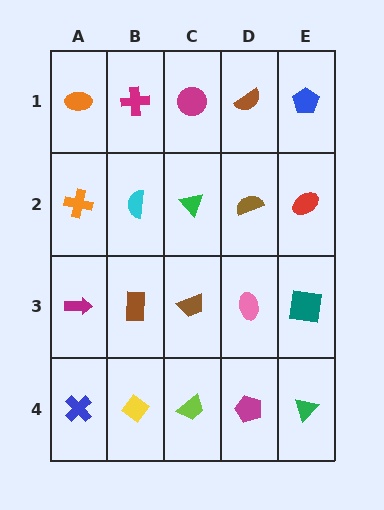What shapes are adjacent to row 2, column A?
An orange ellipse (row 1, column A), a magenta arrow (row 3, column A), a cyan semicircle (row 2, column B).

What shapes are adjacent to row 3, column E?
A red ellipse (row 2, column E), a green triangle (row 4, column E), a pink ellipse (row 3, column D).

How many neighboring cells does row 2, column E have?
3.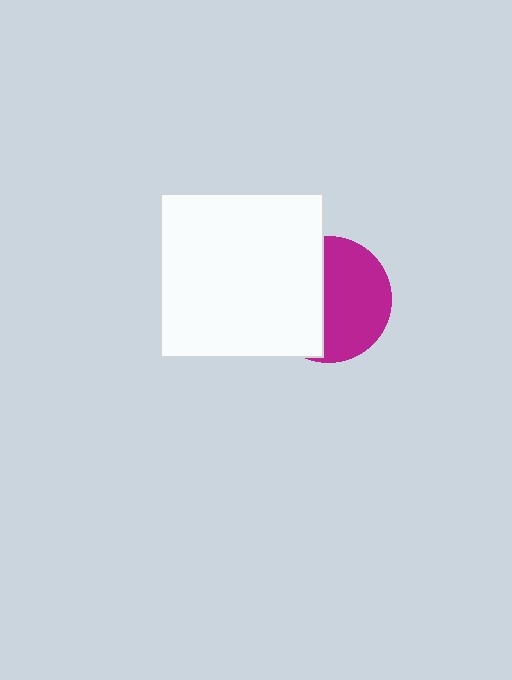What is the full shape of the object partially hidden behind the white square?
The partially hidden object is a magenta circle.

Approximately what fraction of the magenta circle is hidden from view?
Roughly 44% of the magenta circle is hidden behind the white square.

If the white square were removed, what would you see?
You would see the complete magenta circle.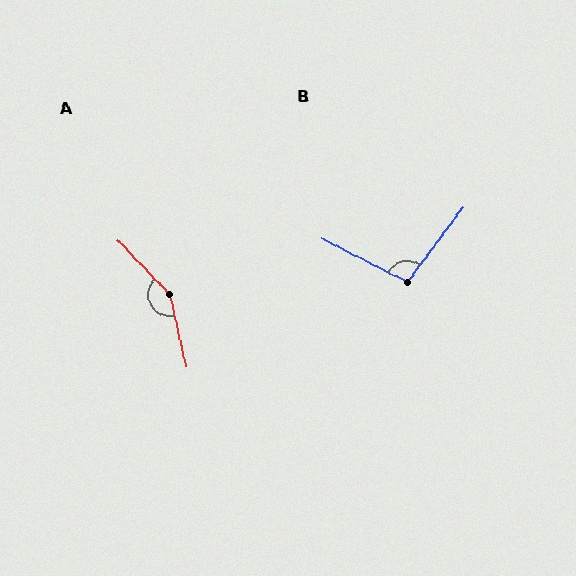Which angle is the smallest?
B, at approximately 100 degrees.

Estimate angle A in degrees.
Approximately 149 degrees.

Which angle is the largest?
A, at approximately 149 degrees.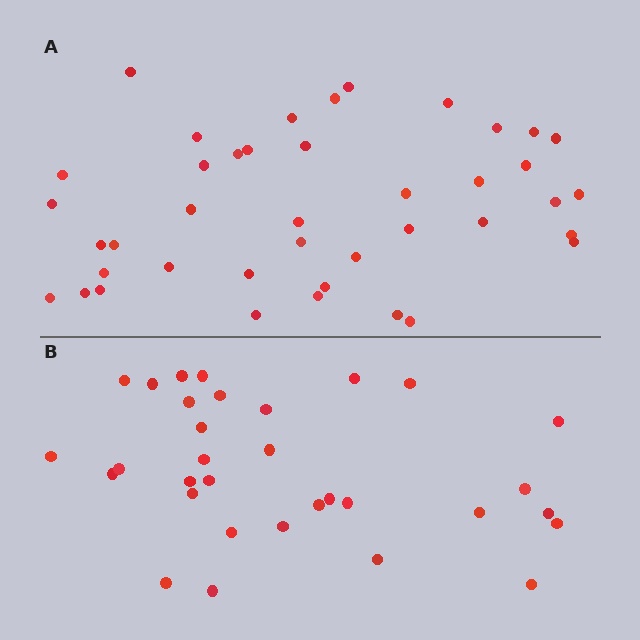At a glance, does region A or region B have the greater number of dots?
Region A (the top region) has more dots.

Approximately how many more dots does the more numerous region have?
Region A has roughly 8 or so more dots than region B.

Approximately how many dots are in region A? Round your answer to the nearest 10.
About 40 dots. (The exact count is 41, which rounds to 40.)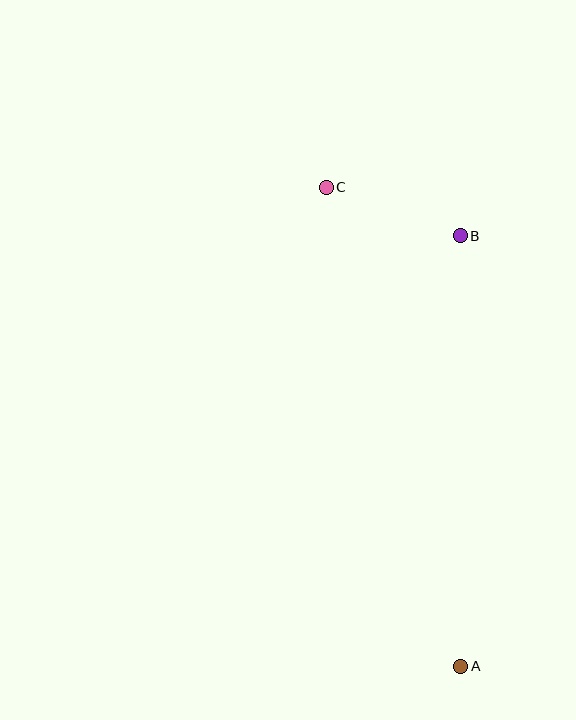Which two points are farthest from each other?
Points A and C are farthest from each other.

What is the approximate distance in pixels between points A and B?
The distance between A and B is approximately 430 pixels.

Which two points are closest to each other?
Points B and C are closest to each other.